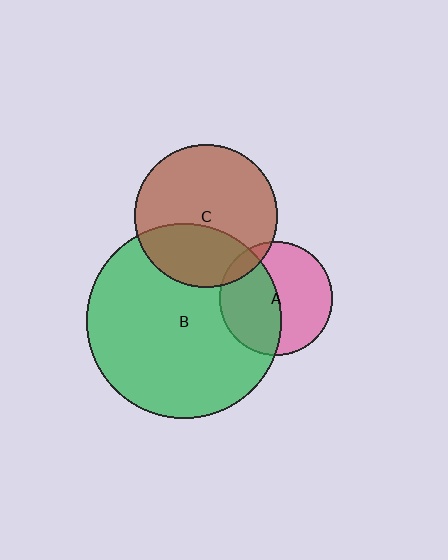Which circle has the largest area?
Circle B (green).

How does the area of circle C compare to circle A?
Approximately 1.6 times.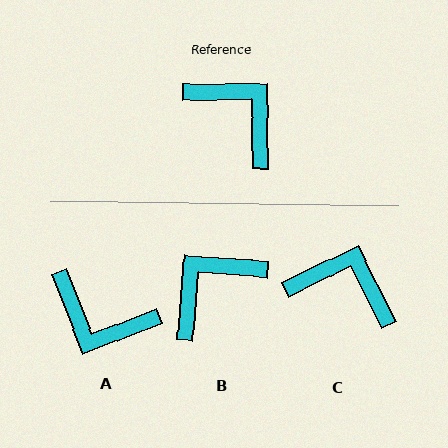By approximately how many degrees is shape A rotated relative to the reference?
Approximately 159 degrees clockwise.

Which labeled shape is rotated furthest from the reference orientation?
A, about 159 degrees away.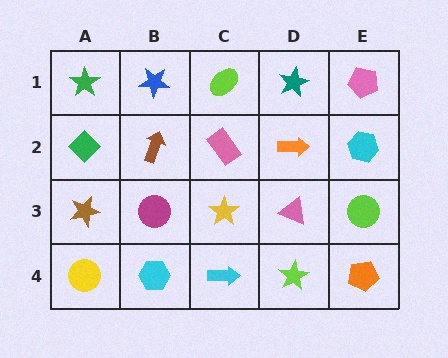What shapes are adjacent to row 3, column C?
A pink rectangle (row 2, column C), a cyan arrow (row 4, column C), a magenta circle (row 3, column B), a pink triangle (row 3, column D).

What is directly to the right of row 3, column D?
A lime circle.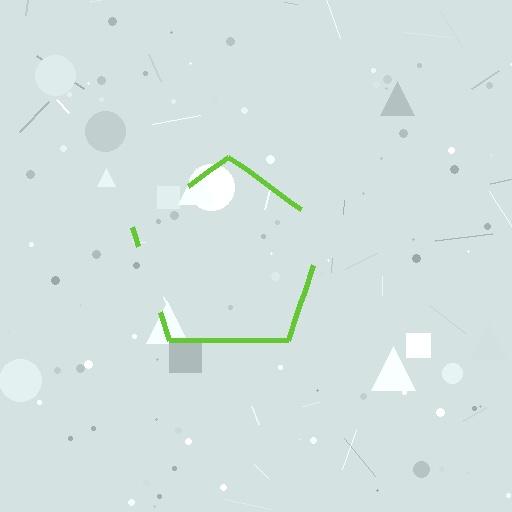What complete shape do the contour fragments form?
The contour fragments form a pentagon.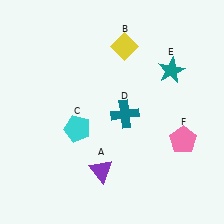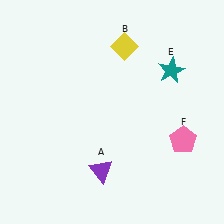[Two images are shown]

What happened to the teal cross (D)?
The teal cross (D) was removed in Image 2. It was in the bottom-right area of Image 1.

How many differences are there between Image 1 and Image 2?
There are 2 differences between the two images.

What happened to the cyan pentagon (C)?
The cyan pentagon (C) was removed in Image 2. It was in the bottom-left area of Image 1.